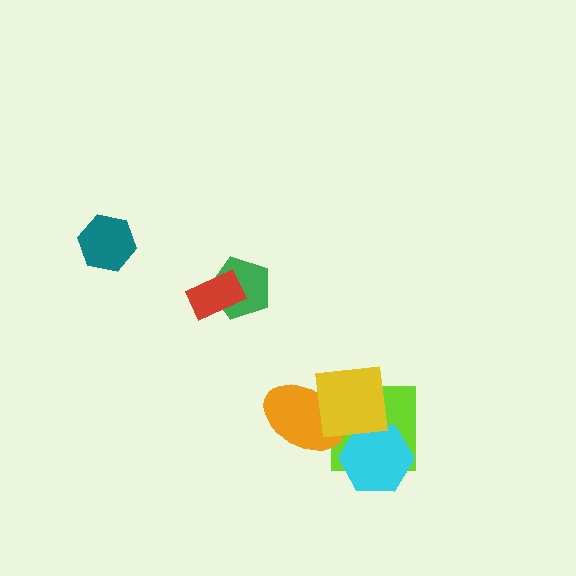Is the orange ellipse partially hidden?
Yes, it is partially covered by another shape.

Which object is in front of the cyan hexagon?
The yellow square is in front of the cyan hexagon.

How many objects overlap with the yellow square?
3 objects overlap with the yellow square.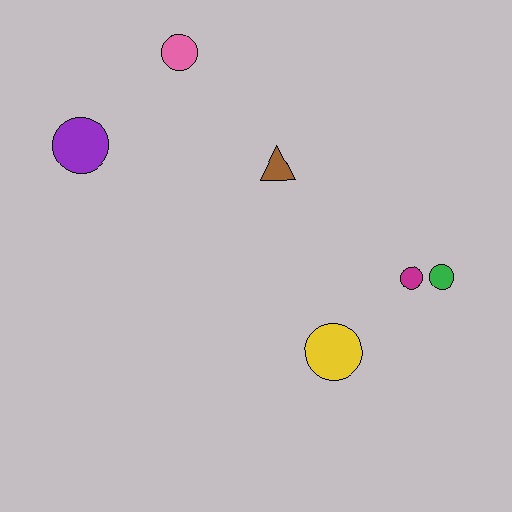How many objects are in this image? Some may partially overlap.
There are 6 objects.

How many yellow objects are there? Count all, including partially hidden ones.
There is 1 yellow object.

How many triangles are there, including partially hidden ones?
There is 1 triangle.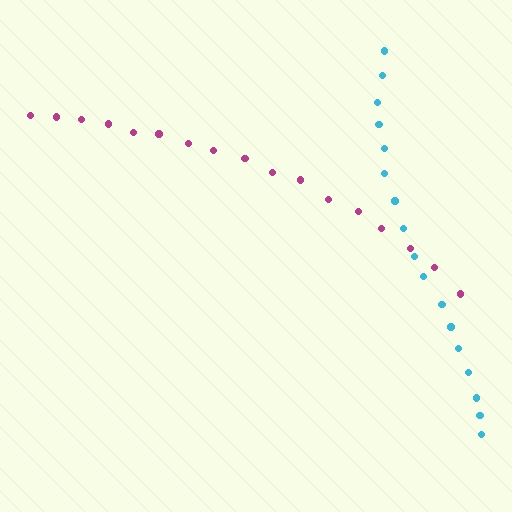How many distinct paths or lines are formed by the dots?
There are 2 distinct paths.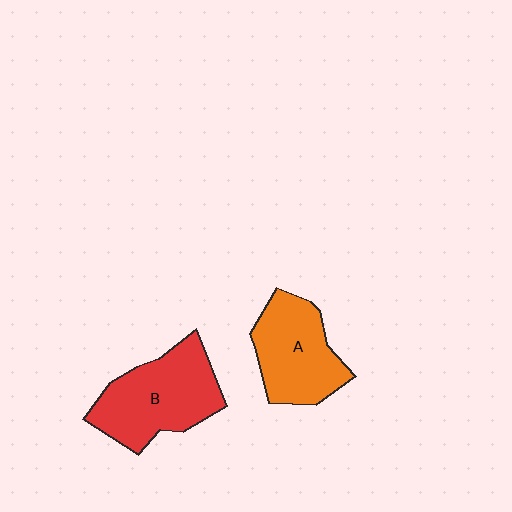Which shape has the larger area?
Shape B (red).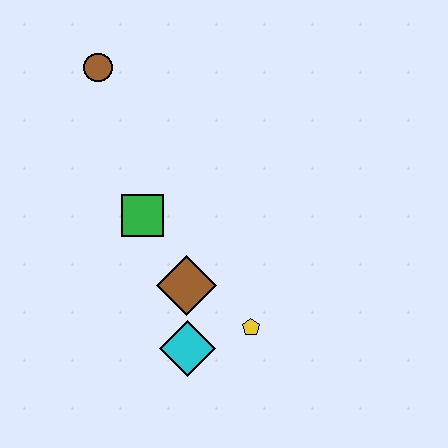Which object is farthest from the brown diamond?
The brown circle is farthest from the brown diamond.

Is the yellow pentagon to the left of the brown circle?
No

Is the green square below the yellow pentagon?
No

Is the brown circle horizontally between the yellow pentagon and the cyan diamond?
No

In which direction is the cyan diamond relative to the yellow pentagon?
The cyan diamond is to the left of the yellow pentagon.